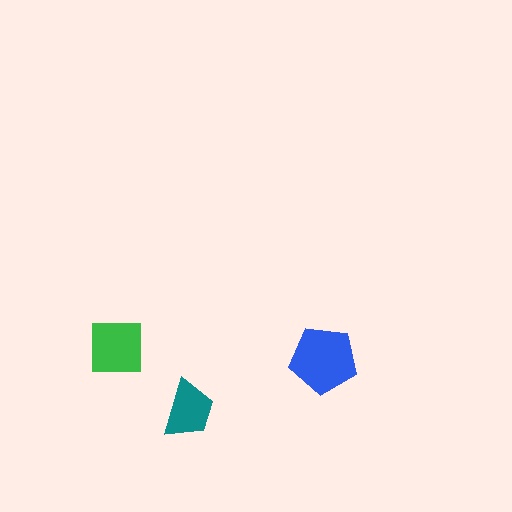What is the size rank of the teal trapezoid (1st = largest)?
3rd.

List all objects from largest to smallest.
The blue pentagon, the green square, the teal trapezoid.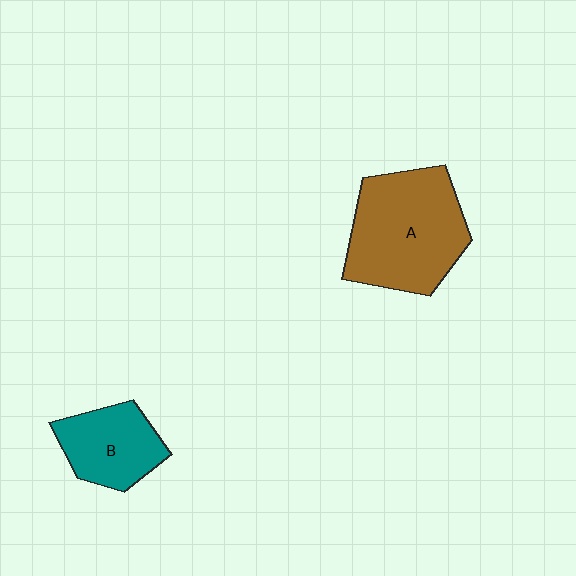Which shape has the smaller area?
Shape B (teal).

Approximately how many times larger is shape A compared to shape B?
Approximately 1.7 times.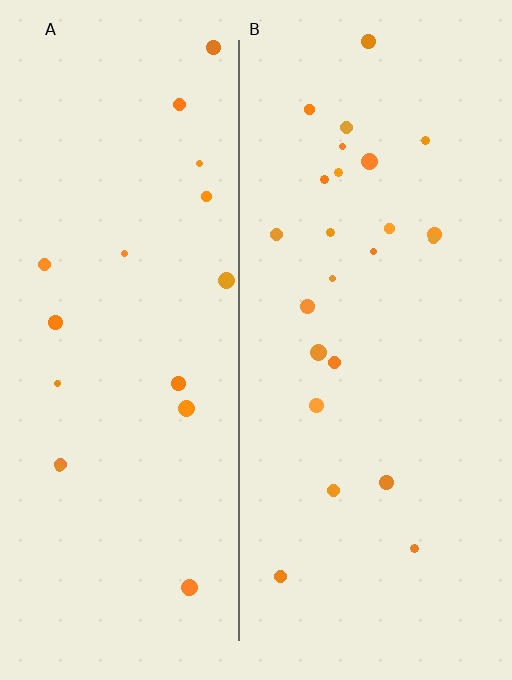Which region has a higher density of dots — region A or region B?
B (the right).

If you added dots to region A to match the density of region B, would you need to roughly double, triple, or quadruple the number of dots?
Approximately double.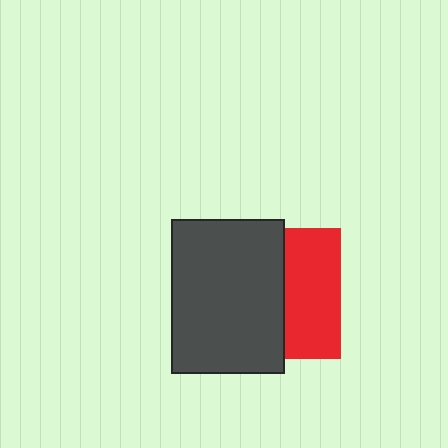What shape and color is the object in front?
The object in front is a dark gray rectangle.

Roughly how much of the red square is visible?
A small part of it is visible (roughly 42%).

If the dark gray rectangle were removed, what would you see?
You would see the complete red square.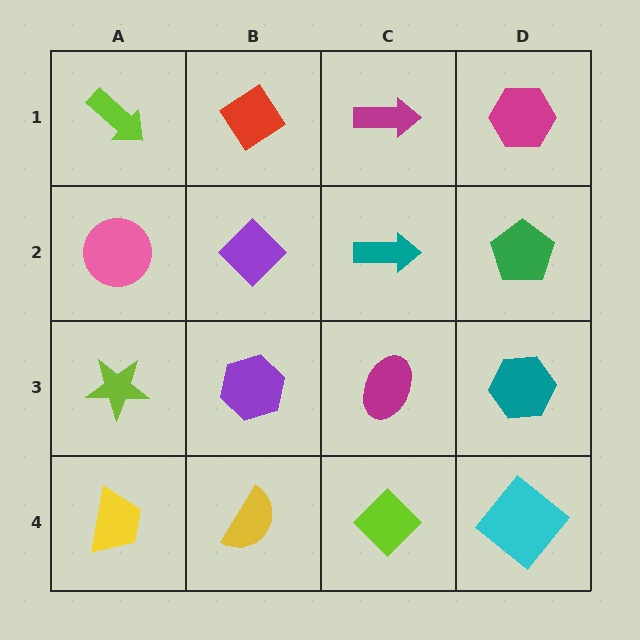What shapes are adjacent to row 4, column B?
A purple hexagon (row 3, column B), a yellow trapezoid (row 4, column A), a lime diamond (row 4, column C).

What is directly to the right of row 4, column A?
A yellow semicircle.